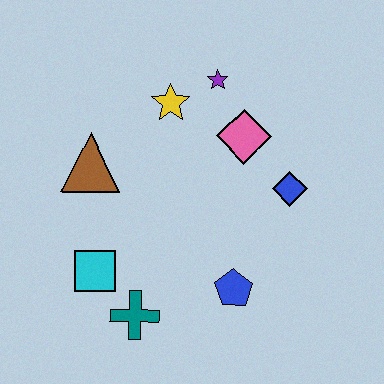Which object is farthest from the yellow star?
The teal cross is farthest from the yellow star.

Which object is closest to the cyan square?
The teal cross is closest to the cyan square.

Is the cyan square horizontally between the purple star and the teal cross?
No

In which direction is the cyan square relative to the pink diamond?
The cyan square is to the left of the pink diamond.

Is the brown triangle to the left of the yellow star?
Yes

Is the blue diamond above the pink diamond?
No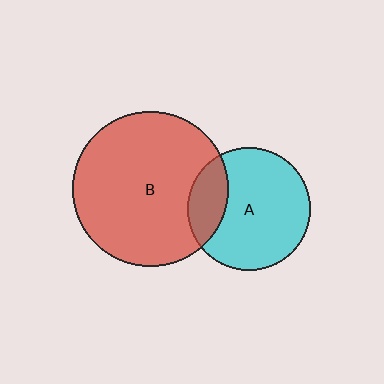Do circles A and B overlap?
Yes.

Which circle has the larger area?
Circle B (red).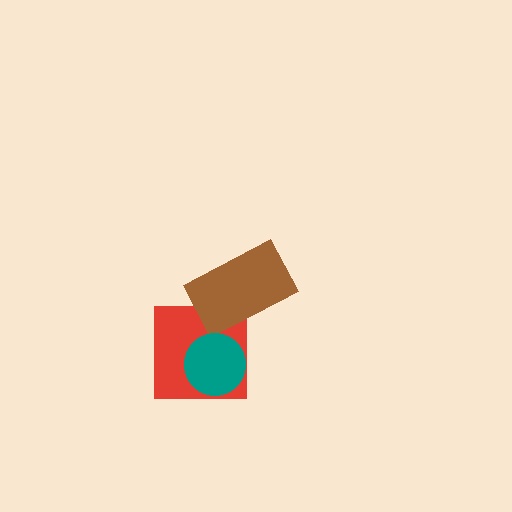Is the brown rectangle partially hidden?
No, no other shape covers it.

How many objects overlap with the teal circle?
1 object overlaps with the teal circle.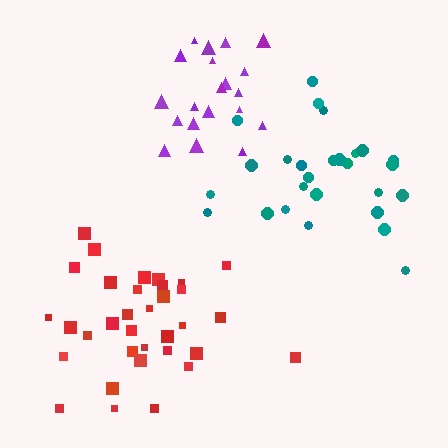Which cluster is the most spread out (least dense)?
Purple.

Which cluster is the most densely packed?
Teal.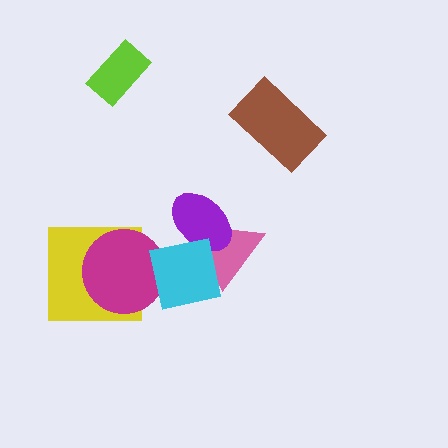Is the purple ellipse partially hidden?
Yes, it is partially covered by another shape.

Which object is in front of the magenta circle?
The cyan square is in front of the magenta circle.